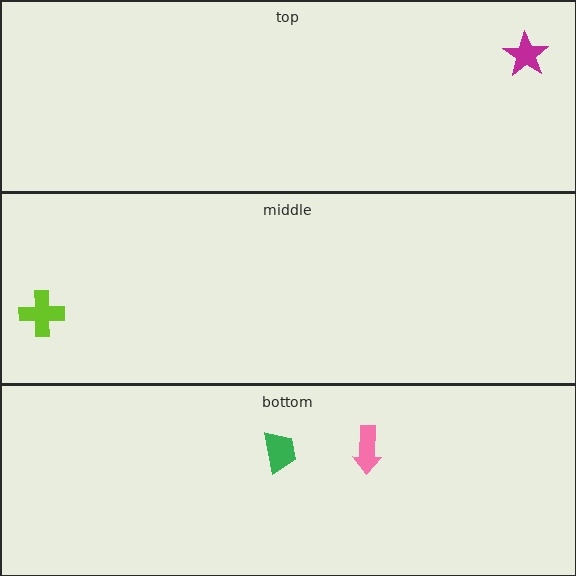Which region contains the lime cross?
The middle region.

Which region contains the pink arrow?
The bottom region.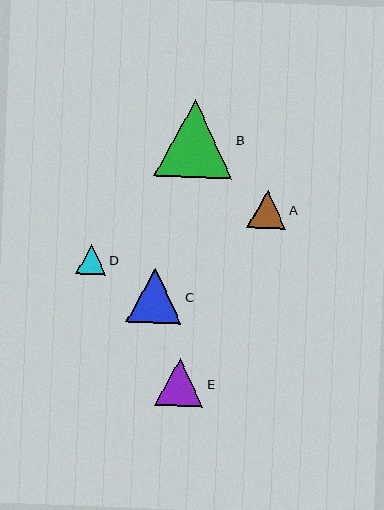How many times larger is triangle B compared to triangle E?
Triangle B is approximately 1.6 times the size of triangle E.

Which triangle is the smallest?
Triangle D is the smallest with a size of approximately 30 pixels.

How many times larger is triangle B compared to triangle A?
Triangle B is approximately 2.0 times the size of triangle A.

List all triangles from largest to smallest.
From largest to smallest: B, C, E, A, D.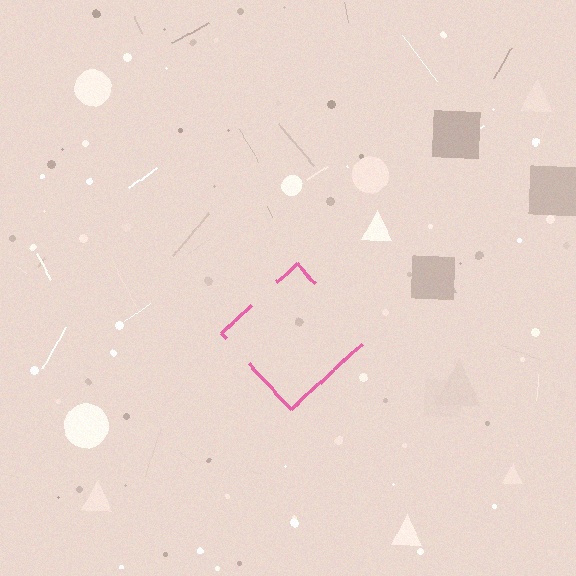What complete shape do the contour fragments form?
The contour fragments form a diamond.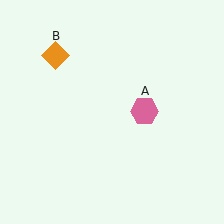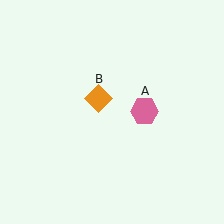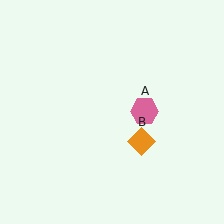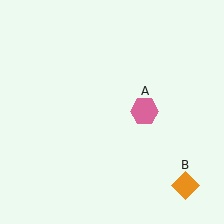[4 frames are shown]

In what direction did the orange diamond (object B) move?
The orange diamond (object B) moved down and to the right.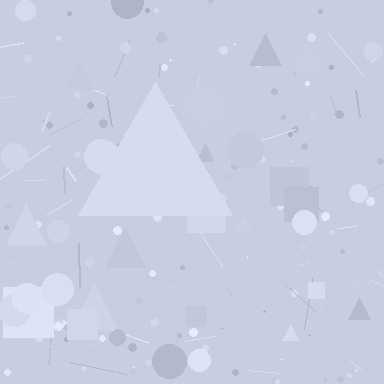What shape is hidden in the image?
A triangle is hidden in the image.